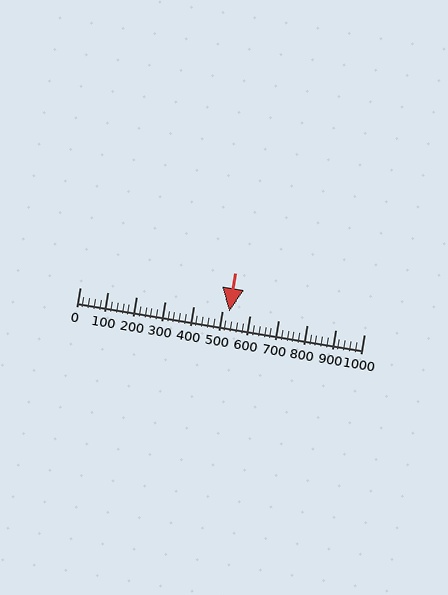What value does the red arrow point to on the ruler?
The red arrow points to approximately 526.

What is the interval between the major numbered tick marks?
The major tick marks are spaced 100 units apart.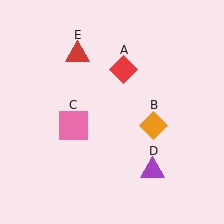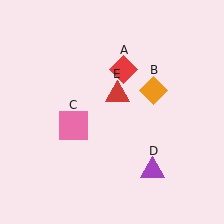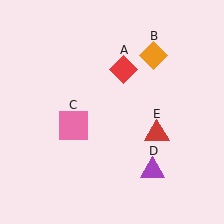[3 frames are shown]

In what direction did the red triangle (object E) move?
The red triangle (object E) moved down and to the right.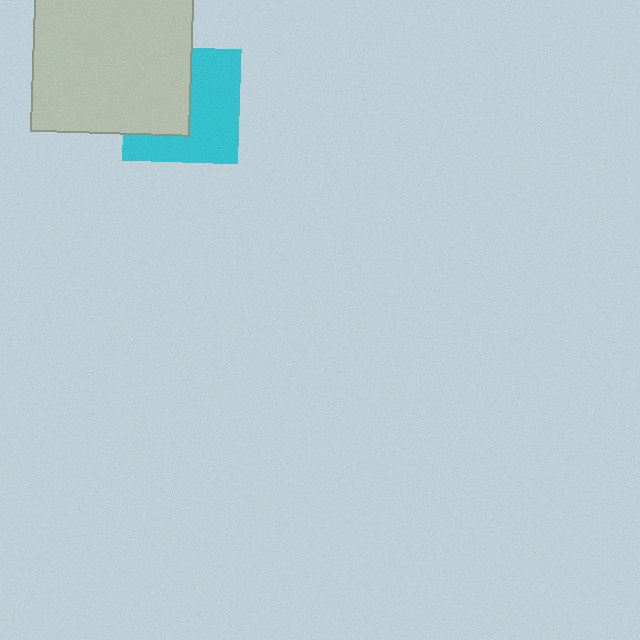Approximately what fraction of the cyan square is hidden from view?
Roughly 44% of the cyan square is hidden behind the light gray square.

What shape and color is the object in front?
The object in front is a light gray square.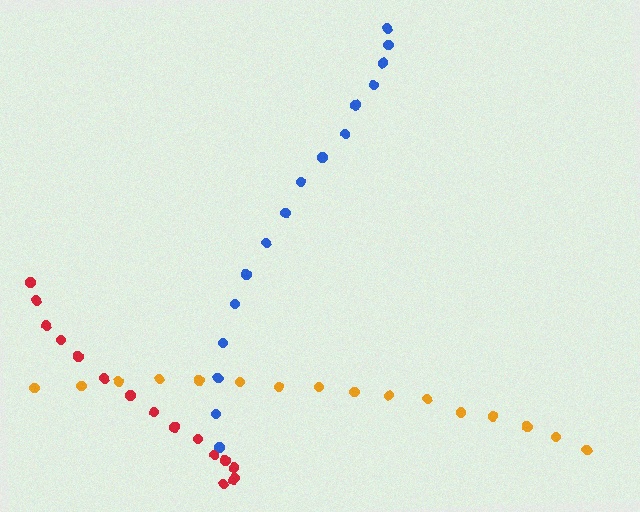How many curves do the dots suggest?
There are 3 distinct paths.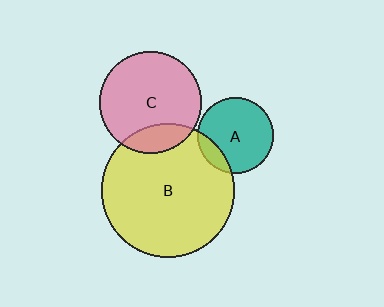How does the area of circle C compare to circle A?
Approximately 1.8 times.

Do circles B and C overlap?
Yes.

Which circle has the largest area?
Circle B (yellow).